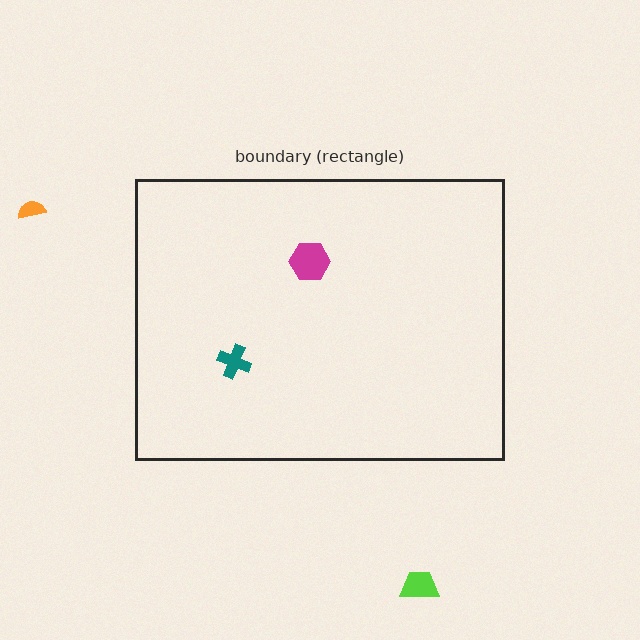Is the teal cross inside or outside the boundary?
Inside.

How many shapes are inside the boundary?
2 inside, 2 outside.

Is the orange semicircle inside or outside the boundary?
Outside.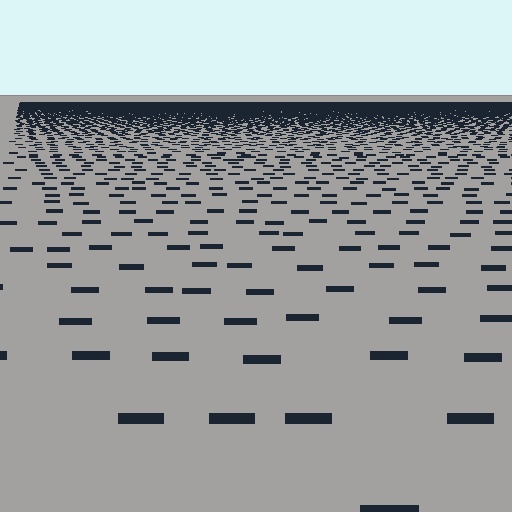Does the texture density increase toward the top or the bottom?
Density increases toward the top.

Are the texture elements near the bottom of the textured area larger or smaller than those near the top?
Larger. Near the bottom, elements are closer to the viewer and appear at a bigger on-screen size.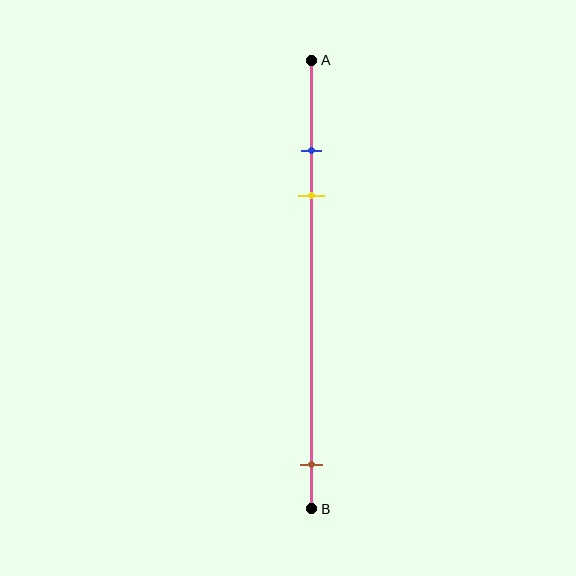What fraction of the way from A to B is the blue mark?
The blue mark is approximately 20% (0.2) of the way from A to B.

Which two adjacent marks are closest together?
The blue and yellow marks are the closest adjacent pair.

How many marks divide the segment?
There are 3 marks dividing the segment.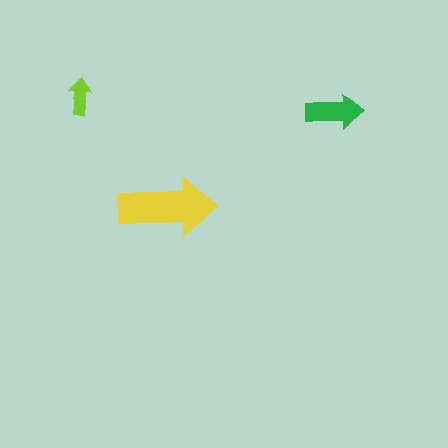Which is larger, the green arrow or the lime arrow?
The green one.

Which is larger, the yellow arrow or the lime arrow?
The yellow one.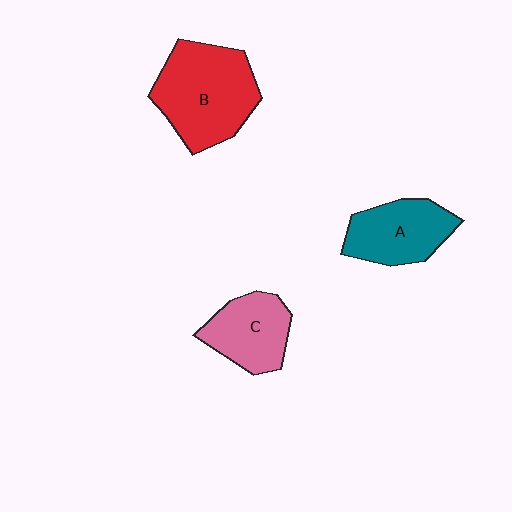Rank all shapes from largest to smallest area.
From largest to smallest: B (red), A (teal), C (pink).